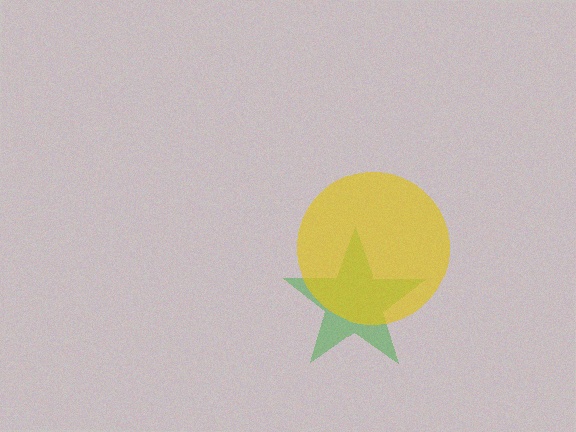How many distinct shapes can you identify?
There are 2 distinct shapes: a green star, a yellow circle.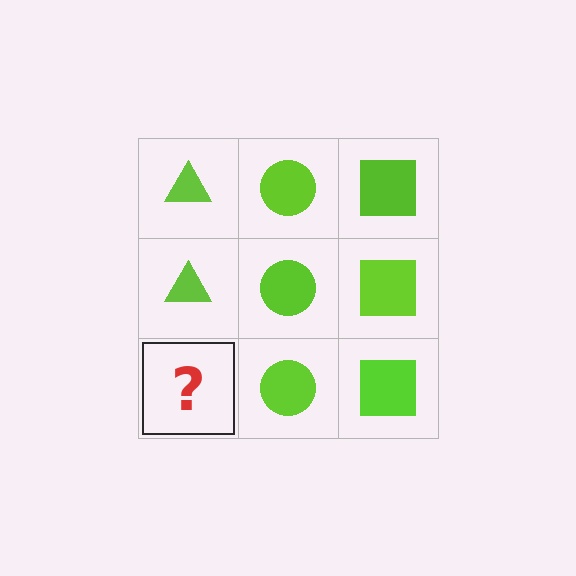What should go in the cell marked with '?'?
The missing cell should contain a lime triangle.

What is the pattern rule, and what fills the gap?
The rule is that each column has a consistent shape. The gap should be filled with a lime triangle.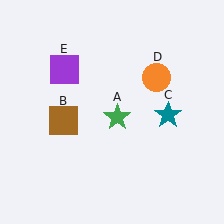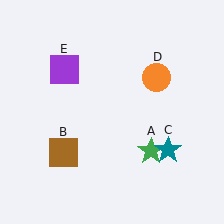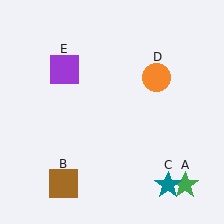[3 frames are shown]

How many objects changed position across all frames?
3 objects changed position: green star (object A), brown square (object B), teal star (object C).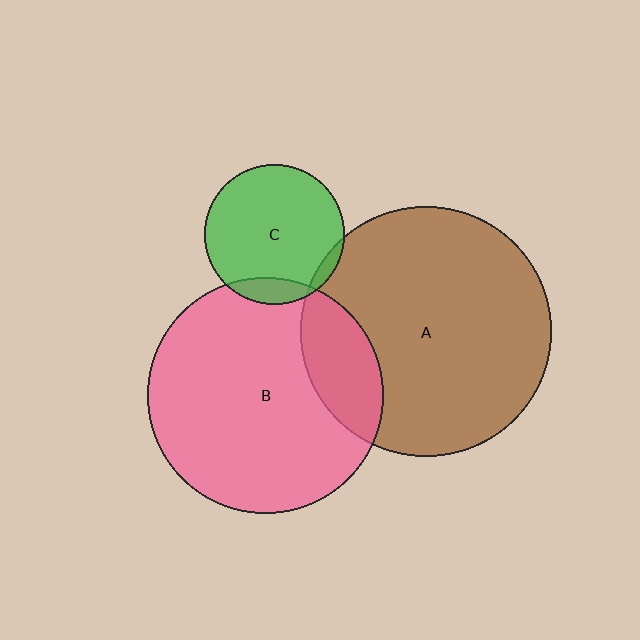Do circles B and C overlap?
Yes.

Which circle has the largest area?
Circle A (brown).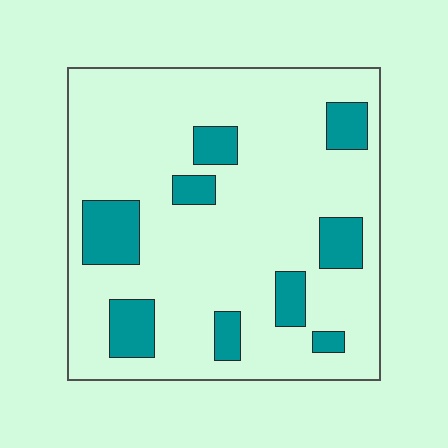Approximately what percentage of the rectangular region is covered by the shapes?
Approximately 20%.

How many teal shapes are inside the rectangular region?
9.